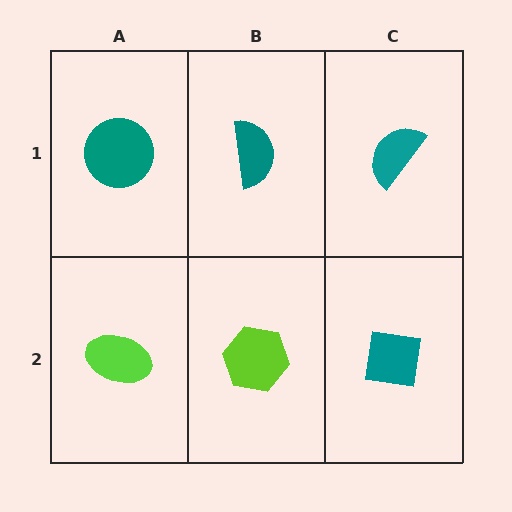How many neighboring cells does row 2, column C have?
2.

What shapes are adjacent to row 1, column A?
A lime ellipse (row 2, column A), a teal semicircle (row 1, column B).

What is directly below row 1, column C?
A teal square.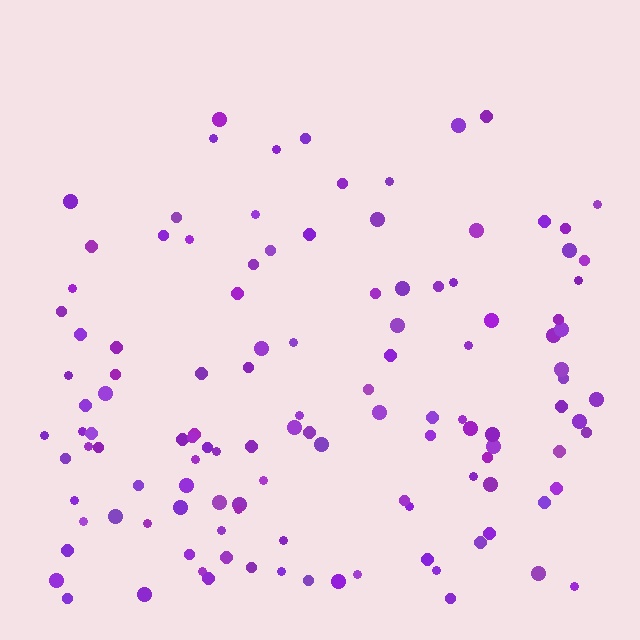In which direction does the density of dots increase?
From top to bottom, with the bottom side densest.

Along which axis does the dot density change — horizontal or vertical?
Vertical.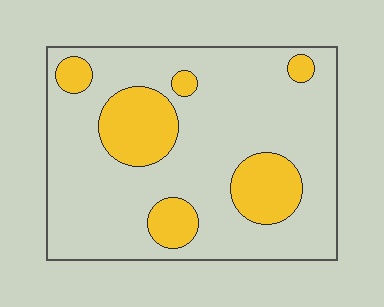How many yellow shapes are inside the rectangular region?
6.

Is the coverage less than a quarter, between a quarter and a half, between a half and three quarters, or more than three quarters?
Less than a quarter.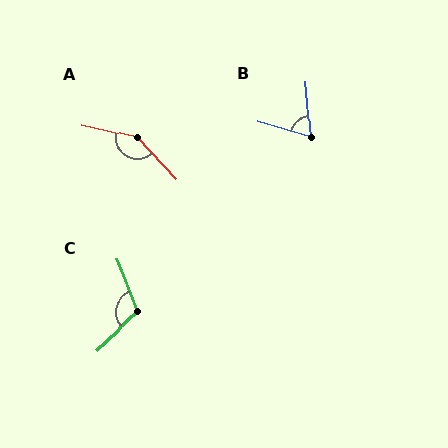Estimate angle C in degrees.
Approximately 112 degrees.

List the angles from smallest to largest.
B (69°), C (112°), A (146°).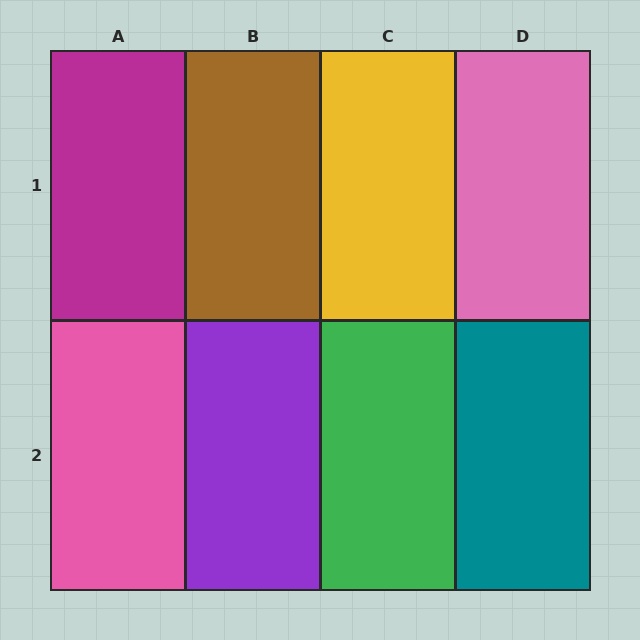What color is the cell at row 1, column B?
Brown.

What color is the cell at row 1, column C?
Yellow.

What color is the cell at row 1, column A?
Magenta.